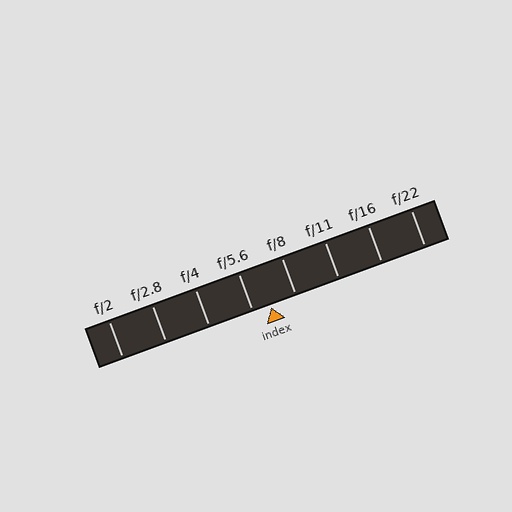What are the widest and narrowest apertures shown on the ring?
The widest aperture shown is f/2 and the narrowest is f/22.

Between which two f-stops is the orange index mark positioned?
The index mark is between f/5.6 and f/8.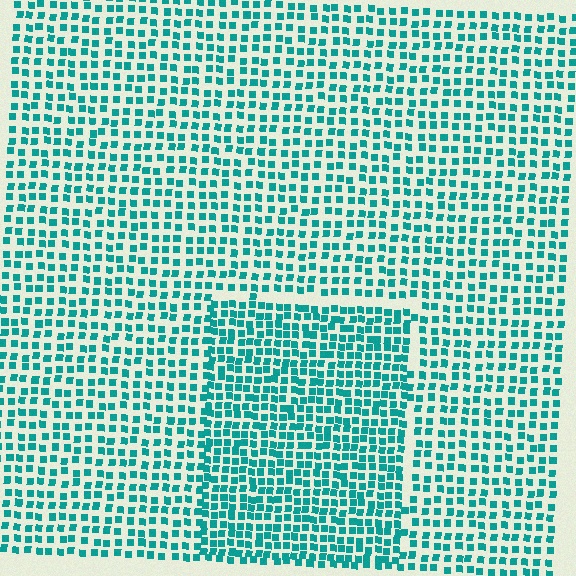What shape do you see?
I see a rectangle.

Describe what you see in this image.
The image contains small teal elements arranged at two different densities. A rectangle-shaped region is visible where the elements are more densely packed than the surrounding area.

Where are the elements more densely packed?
The elements are more densely packed inside the rectangle boundary.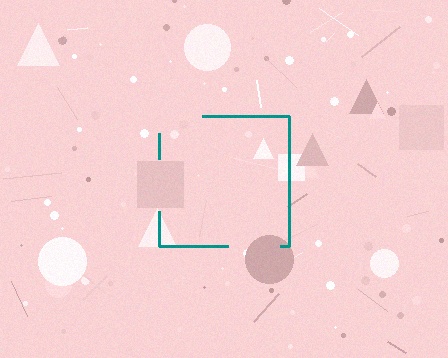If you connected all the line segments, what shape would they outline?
They would outline a square.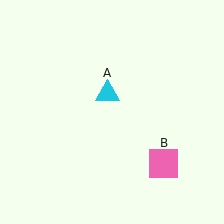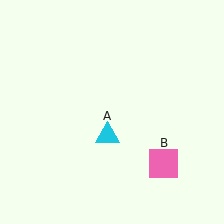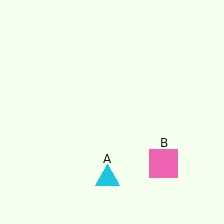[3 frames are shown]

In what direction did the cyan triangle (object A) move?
The cyan triangle (object A) moved down.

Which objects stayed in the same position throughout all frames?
Pink square (object B) remained stationary.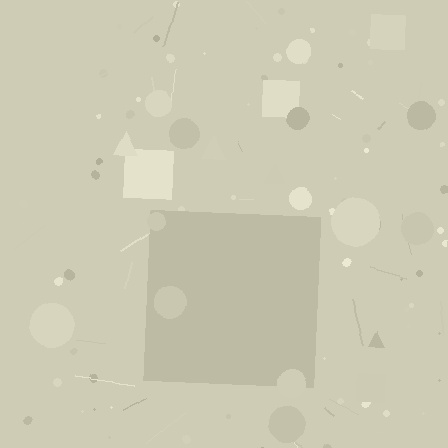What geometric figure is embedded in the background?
A square is embedded in the background.